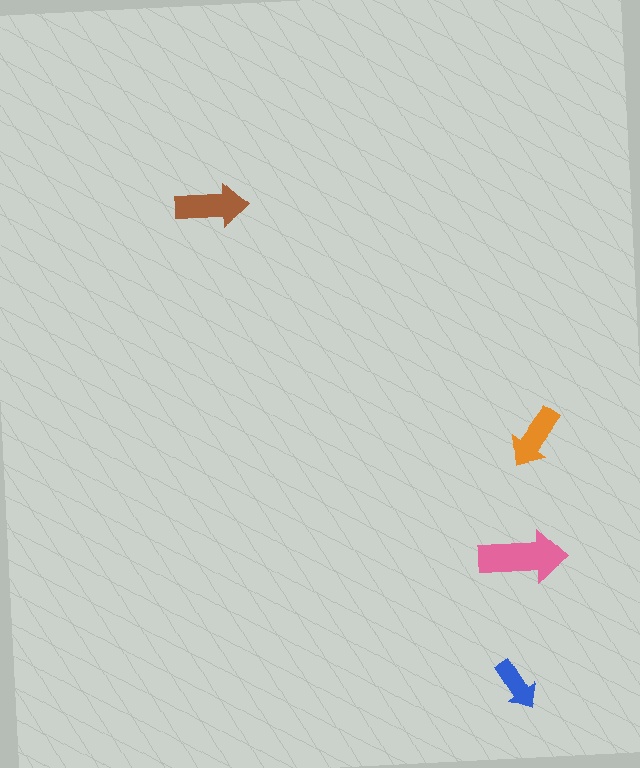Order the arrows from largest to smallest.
the pink one, the brown one, the orange one, the blue one.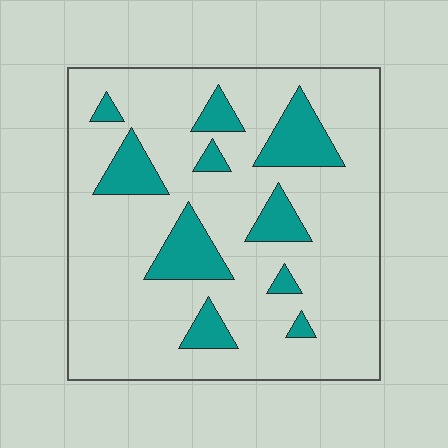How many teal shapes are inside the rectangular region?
10.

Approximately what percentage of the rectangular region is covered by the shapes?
Approximately 20%.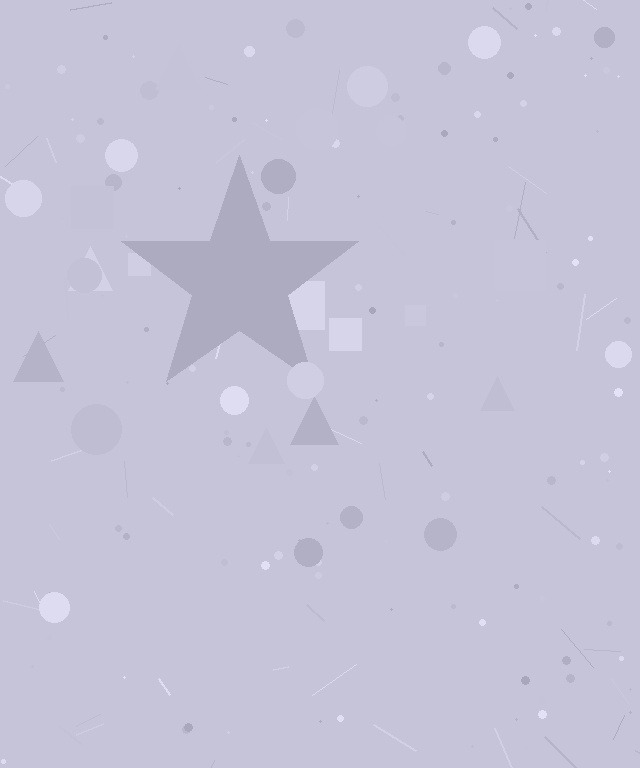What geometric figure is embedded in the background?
A star is embedded in the background.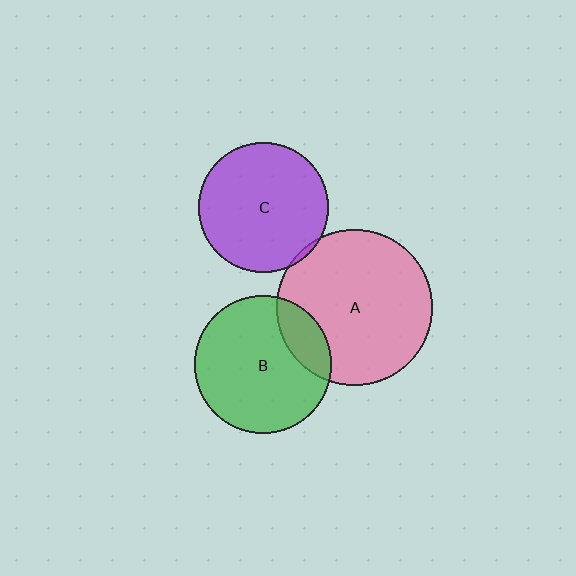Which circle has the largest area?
Circle A (pink).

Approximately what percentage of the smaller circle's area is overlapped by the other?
Approximately 5%.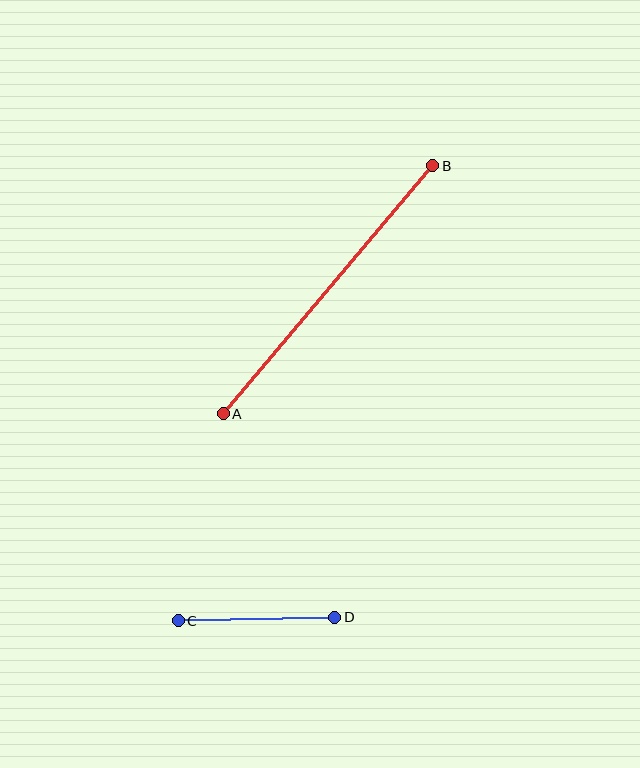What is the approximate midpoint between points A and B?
The midpoint is at approximately (328, 290) pixels.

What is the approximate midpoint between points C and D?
The midpoint is at approximately (256, 619) pixels.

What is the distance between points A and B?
The distance is approximately 325 pixels.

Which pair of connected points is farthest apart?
Points A and B are farthest apart.